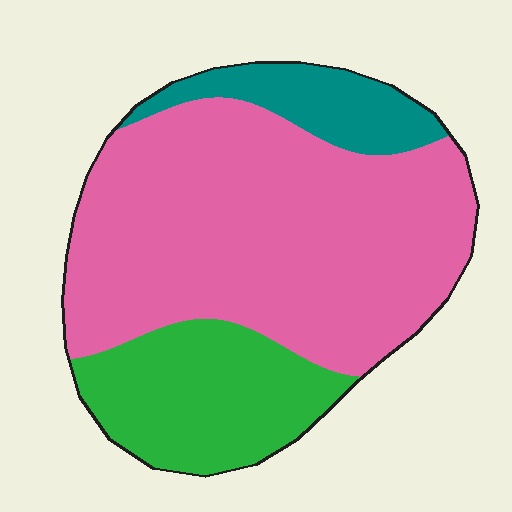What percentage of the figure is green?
Green takes up about one quarter (1/4) of the figure.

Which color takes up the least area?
Teal, at roughly 10%.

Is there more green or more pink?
Pink.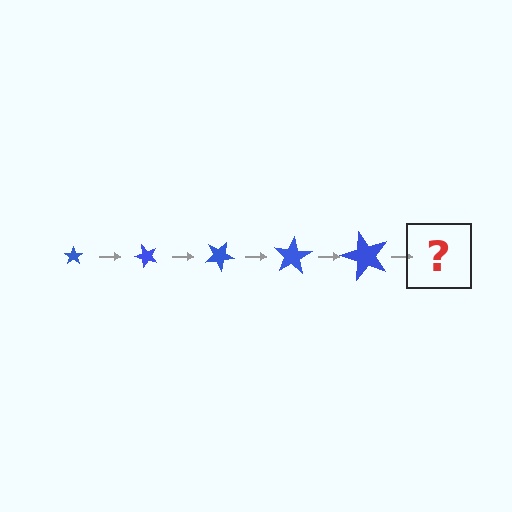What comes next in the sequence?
The next element should be a star, larger than the previous one and rotated 250 degrees from the start.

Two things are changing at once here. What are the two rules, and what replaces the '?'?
The two rules are that the star grows larger each step and it rotates 50 degrees each step. The '?' should be a star, larger than the previous one and rotated 250 degrees from the start.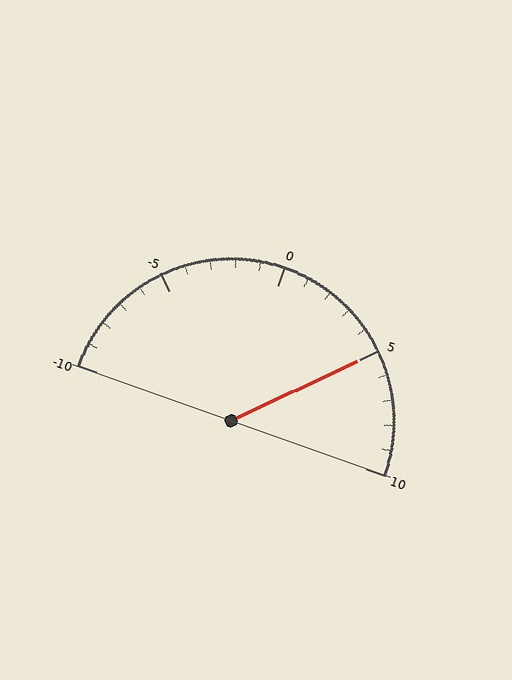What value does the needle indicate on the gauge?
The needle indicates approximately 5.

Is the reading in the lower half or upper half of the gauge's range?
The reading is in the upper half of the range (-10 to 10).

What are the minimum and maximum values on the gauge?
The gauge ranges from -10 to 10.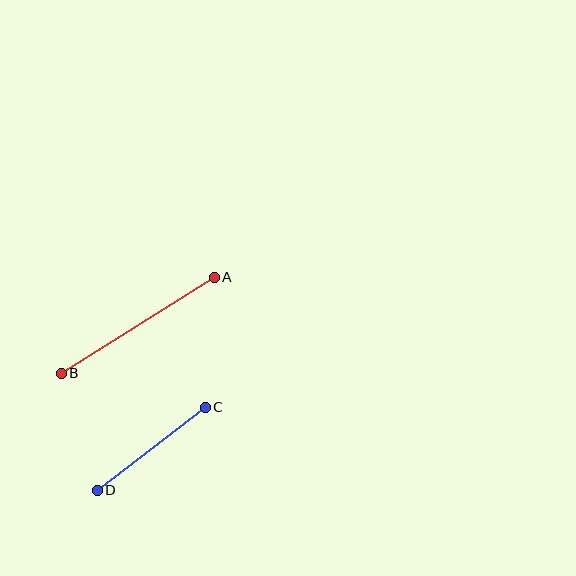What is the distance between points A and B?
The distance is approximately 180 pixels.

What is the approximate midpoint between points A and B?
The midpoint is at approximately (138, 325) pixels.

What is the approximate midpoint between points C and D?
The midpoint is at approximately (151, 449) pixels.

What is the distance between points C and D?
The distance is approximately 136 pixels.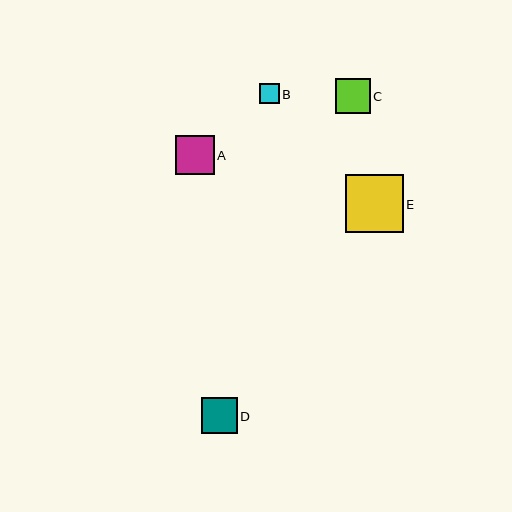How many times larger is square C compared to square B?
Square C is approximately 1.7 times the size of square B.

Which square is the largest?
Square E is the largest with a size of approximately 58 pixels.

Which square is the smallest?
Square B is the smallest with a size of approximately 20 pixels.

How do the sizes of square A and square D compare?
Square A and square D are approximately the same size.